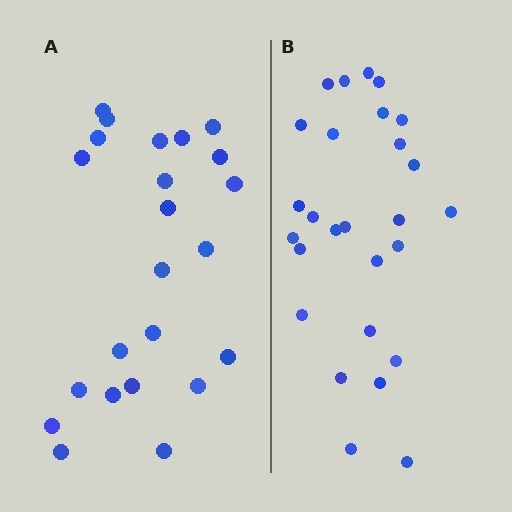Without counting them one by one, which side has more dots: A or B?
Region B (the right region) has more dots.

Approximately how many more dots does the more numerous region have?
Region B has about 4 more dots than region A.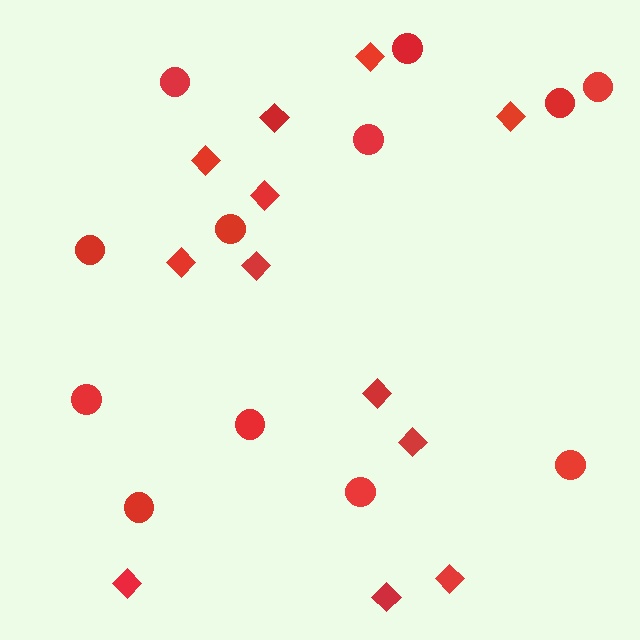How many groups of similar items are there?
There are 2 groups: one group of diamonds (12) and one group of circles (12).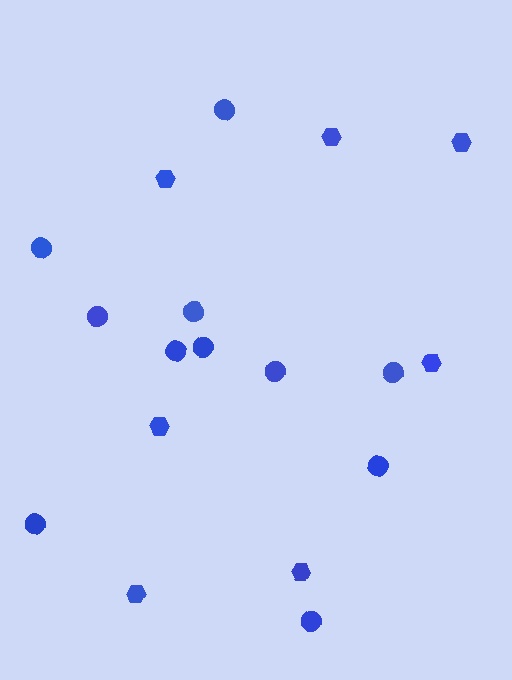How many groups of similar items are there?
There are 2 groups: one group of circles (11) and one group of hexagons (7).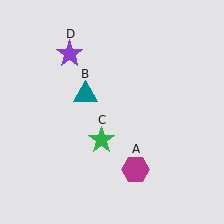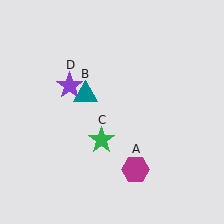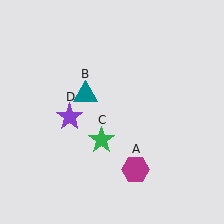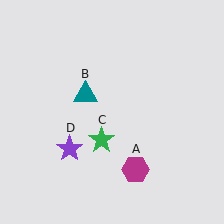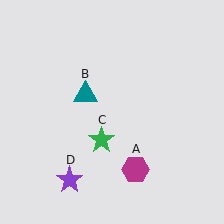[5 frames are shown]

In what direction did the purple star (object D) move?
The purple star (object D) moved down.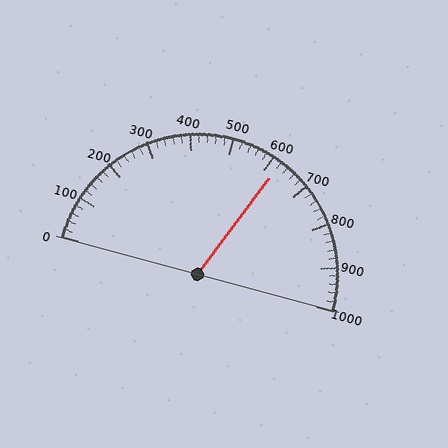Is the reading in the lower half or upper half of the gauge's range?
The reading is in the upper half of the range (0 to 1000).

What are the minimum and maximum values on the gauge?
The gauge ranges from 0 to 1000.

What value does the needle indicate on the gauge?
The needle indicates approximately 620.